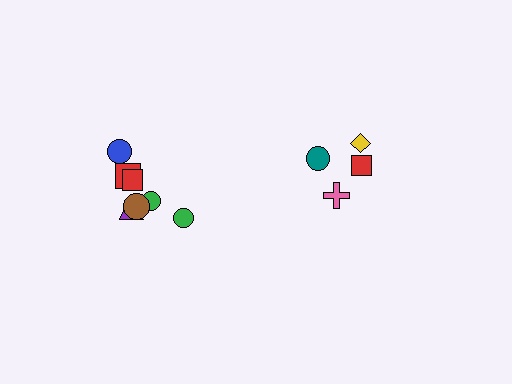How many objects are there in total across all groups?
There are 11 objects.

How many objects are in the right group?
There are 4 objects.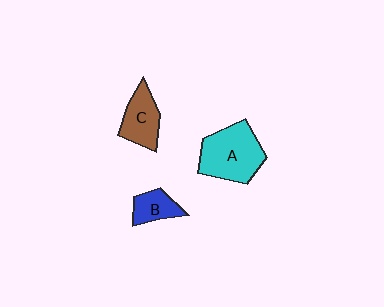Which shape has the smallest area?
Shape B (blue).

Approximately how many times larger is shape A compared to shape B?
Approximately 2.3 times.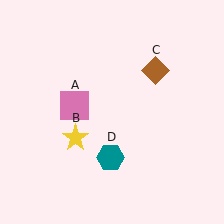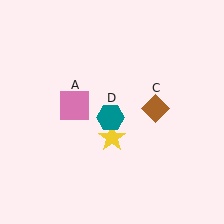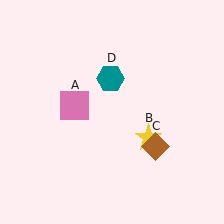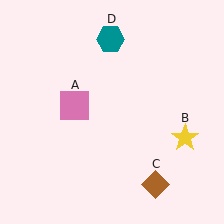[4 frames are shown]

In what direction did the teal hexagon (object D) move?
The teal hexagon (object D) moved up.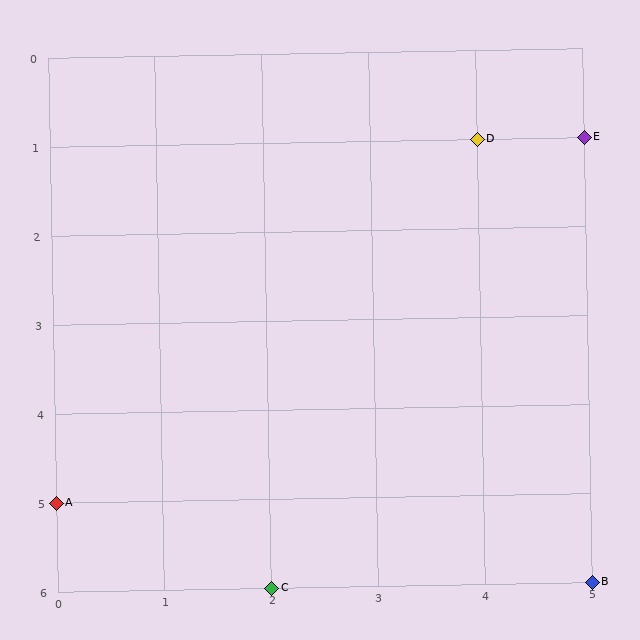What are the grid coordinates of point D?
Point D is at grid coordinates (4, 1).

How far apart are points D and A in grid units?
Points D and A are 4 columns and 4 rows apart (about 5.7 grid units diagonally).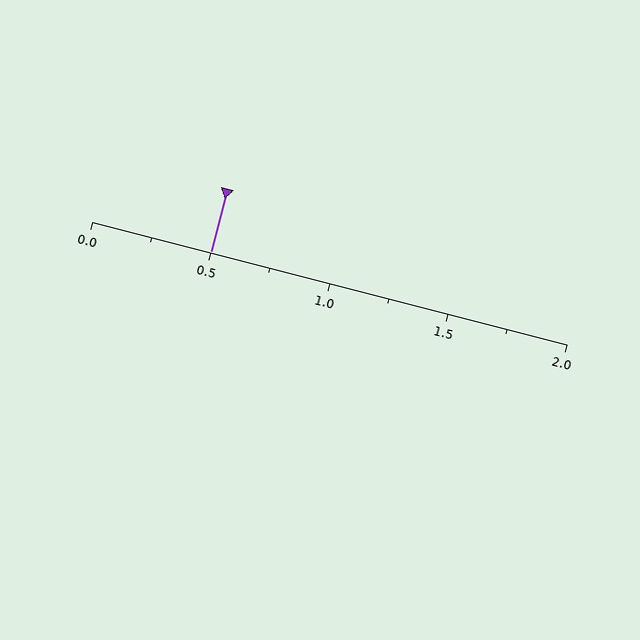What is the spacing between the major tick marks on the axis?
The major ticks are spaced 0.5 apart.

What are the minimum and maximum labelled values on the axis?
The axis runs from 0.0 to 2.0.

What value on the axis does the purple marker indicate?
The marker indicates approximately 0.5.